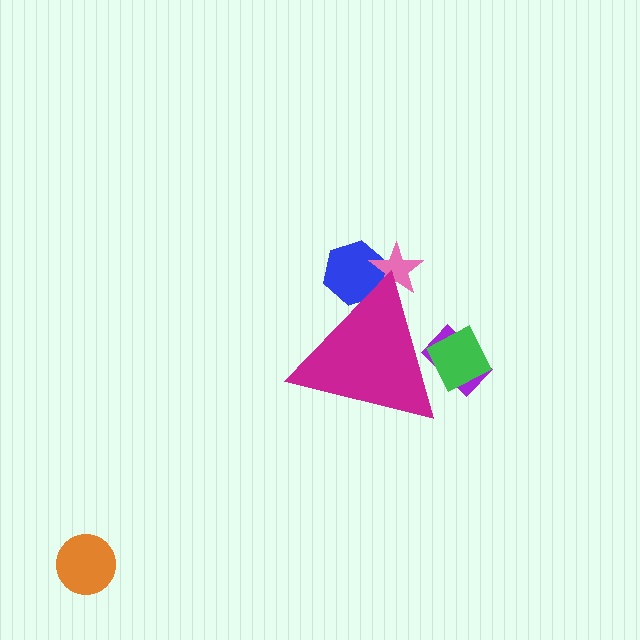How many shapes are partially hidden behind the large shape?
4 shapes are partially hidden.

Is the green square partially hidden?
Yes, the green square is partially hidden behind the magenta triangle.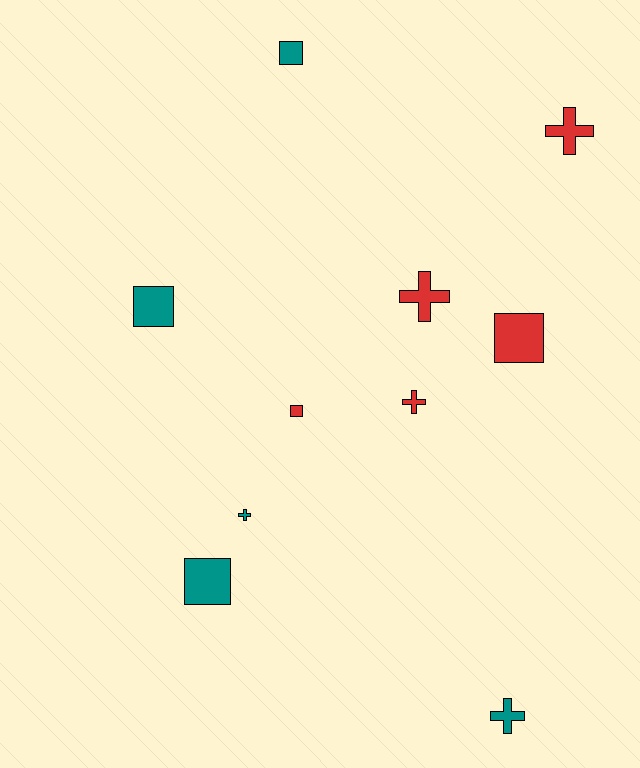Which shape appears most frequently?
Cross, with 5 objects.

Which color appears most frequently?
Red, with 5 objects.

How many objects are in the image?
There are 10 objects.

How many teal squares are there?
There are 3 teal squares.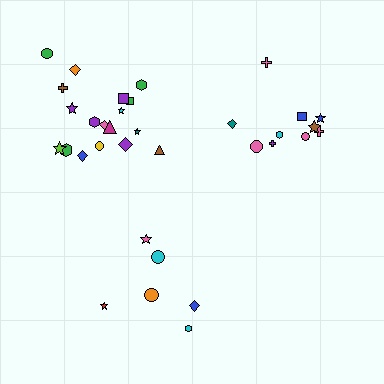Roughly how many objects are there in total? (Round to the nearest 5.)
Roughly 35 objects in total.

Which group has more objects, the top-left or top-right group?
The top-left group.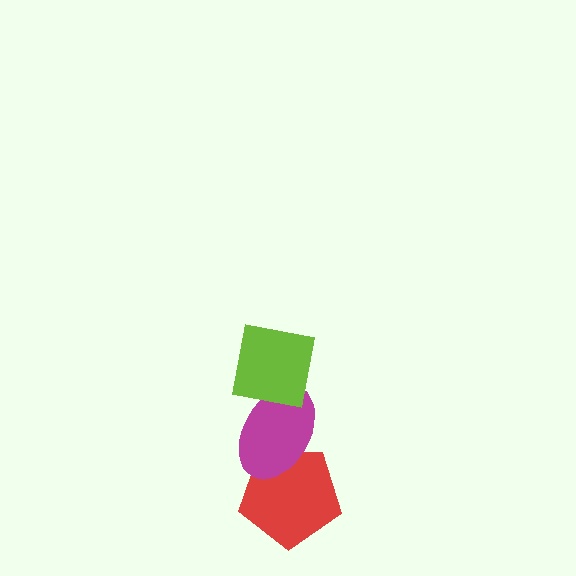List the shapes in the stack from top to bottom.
From top to bottom: the lime square, the magenta ellipse, the red pentagon.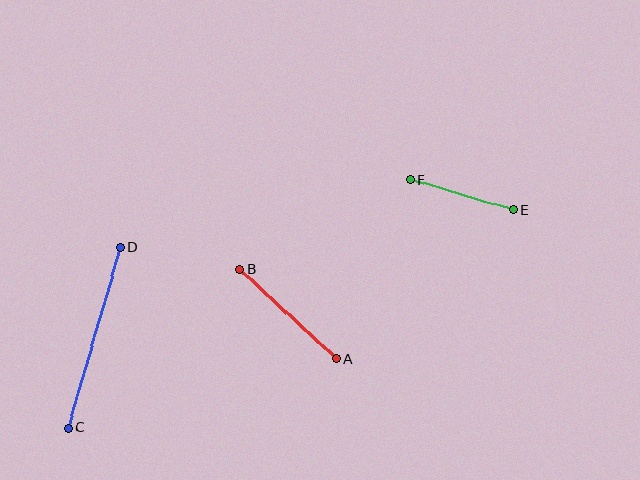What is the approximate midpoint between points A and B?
The midpoint is at approximately (288, 314) pixels.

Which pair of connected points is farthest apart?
Points C and D are farthest apart.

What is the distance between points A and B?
The distance is approximately 131 pixels.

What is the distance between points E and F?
The distance is approximately 107 pixels.